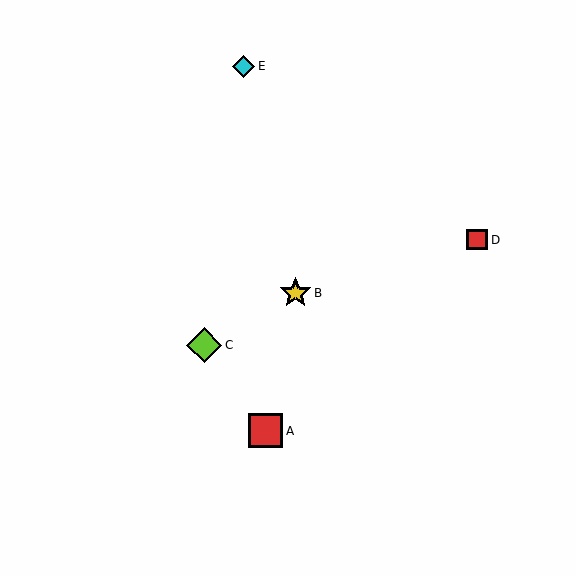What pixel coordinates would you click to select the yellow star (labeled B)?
Click at (296, 293) to select the yellow star B.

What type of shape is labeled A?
Shape A is a red square.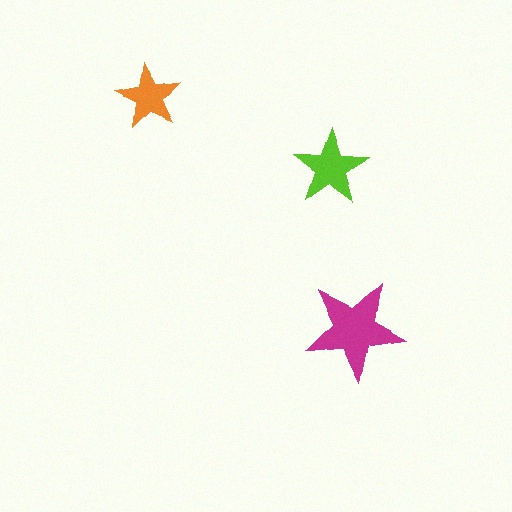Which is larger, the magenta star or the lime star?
The magenta one.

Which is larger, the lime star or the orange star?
The lime one.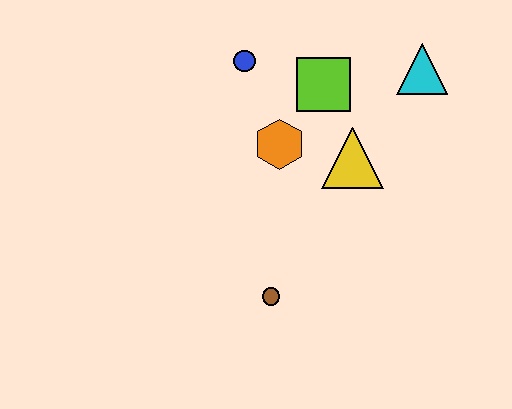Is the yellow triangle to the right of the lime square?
Yes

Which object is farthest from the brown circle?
The cyan triangle is farthest from the brown circle.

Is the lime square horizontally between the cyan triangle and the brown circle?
Yes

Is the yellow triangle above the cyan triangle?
No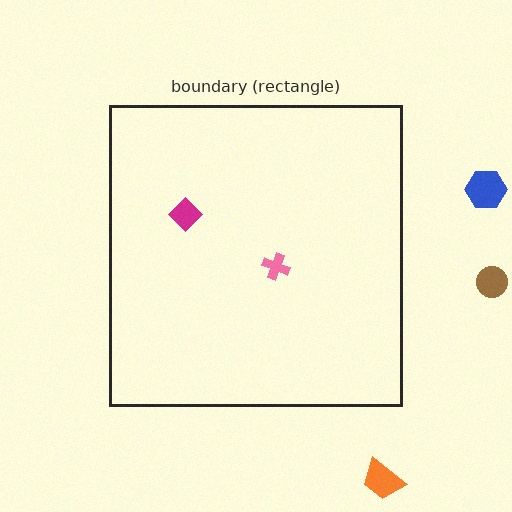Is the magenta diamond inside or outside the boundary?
Inside.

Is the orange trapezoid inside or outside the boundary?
Outside.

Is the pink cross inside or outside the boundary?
Inside.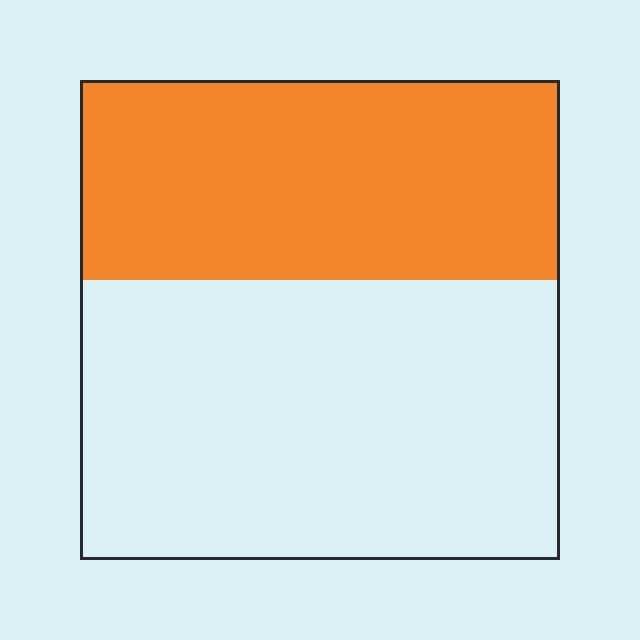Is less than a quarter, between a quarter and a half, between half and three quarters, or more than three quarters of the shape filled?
Between a quarter and a half.